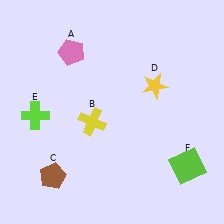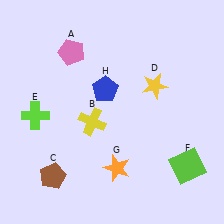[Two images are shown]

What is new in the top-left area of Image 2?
A blue pentagon (H) was added in the top-left area of Image 2.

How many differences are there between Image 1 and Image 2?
There are 2 differences between the two images.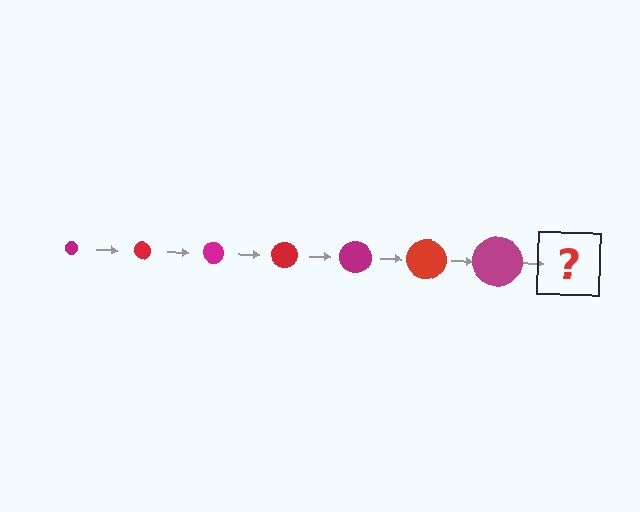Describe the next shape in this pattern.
It should be a red circle, larger than the previous one.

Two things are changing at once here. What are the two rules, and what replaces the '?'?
The two rules are that the circle grows larger each step and the color cycles through magenta and red. The '?' should be a red circle, larger than the previous one.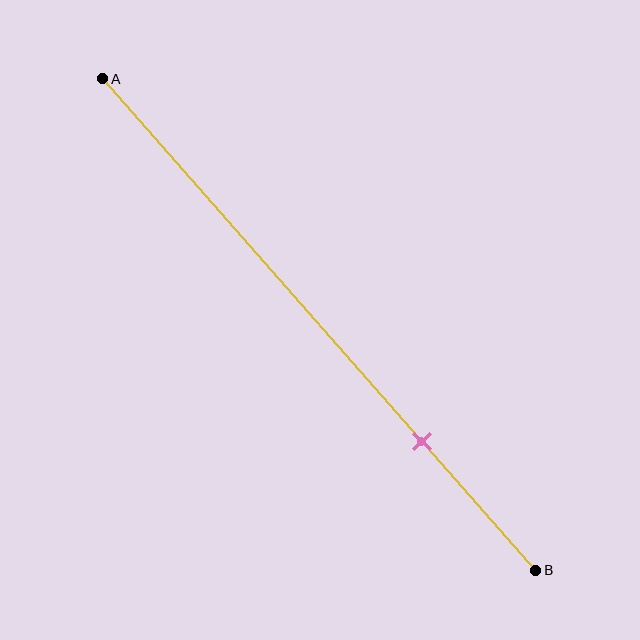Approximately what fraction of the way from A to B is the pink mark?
The pink mark is approximately 75% of the way from A to B.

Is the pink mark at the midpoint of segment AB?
No, the mark is at about 75% from A, not at the 50% midpoint.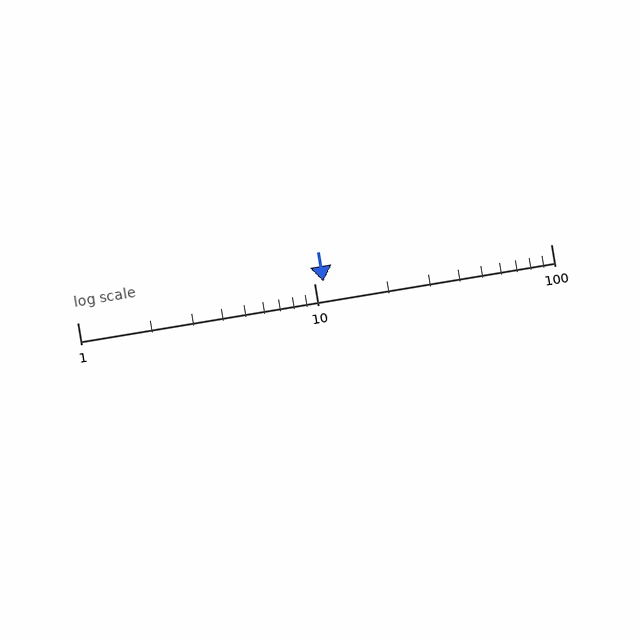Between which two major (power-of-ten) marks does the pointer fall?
The pointer is between 10 and 100.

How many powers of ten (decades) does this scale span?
The scale spans 2 decades, from 1 to 100.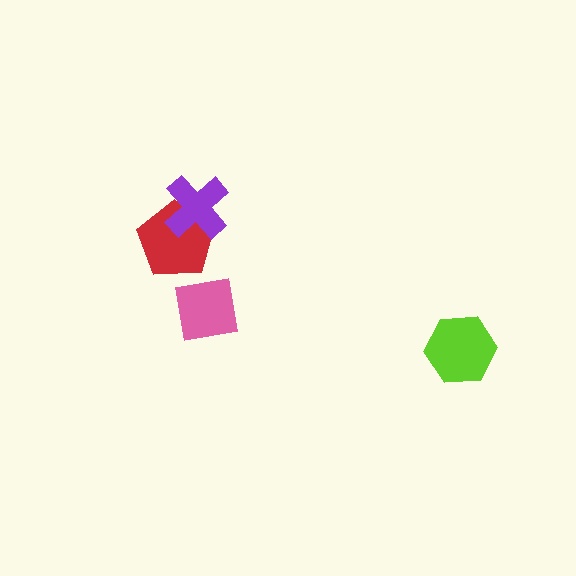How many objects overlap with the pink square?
0 objects overlap with the pink square.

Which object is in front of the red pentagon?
The purple cross is in front of the red pentagon.